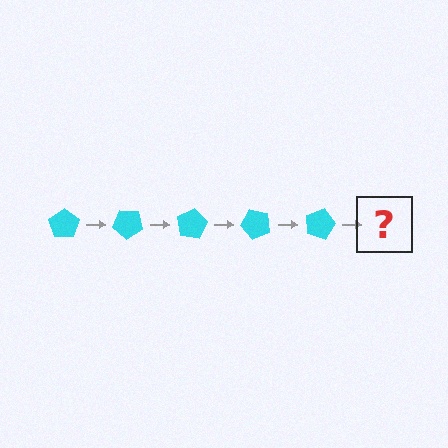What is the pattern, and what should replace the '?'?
The pattern is that the pentagon rotates 40 degrees each step. The '?' should be a cyan pentagon rotated 200 degrees.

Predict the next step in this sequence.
The next step is a cyan pentagon rotated 200 degrees.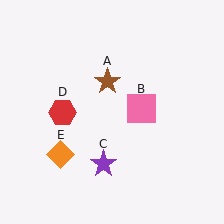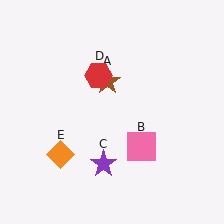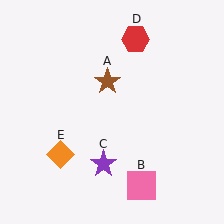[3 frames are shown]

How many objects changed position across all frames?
2 objects changed position: pink square (object B), red hexagon (object D).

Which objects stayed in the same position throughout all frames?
Brown star (object A) and purple star (object C) and orange diamond (object E) remained stationary.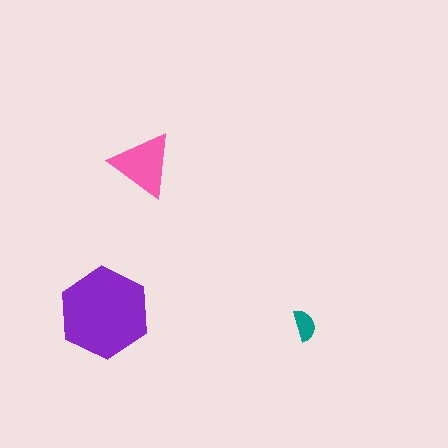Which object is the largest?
The purple hexagon.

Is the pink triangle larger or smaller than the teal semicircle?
Larger.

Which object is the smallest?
The teal semicircle.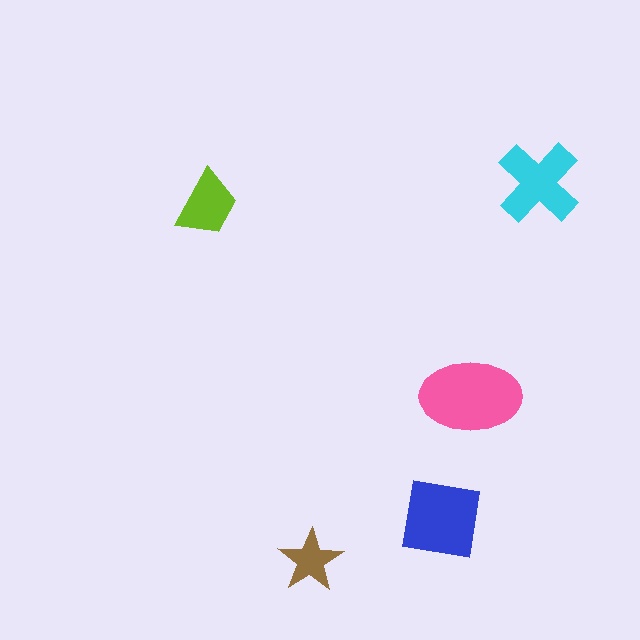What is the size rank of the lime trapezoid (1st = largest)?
4th.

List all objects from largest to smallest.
The pink ellipse, the blue square, the cyan cross, the lime trapezoid, the brown star.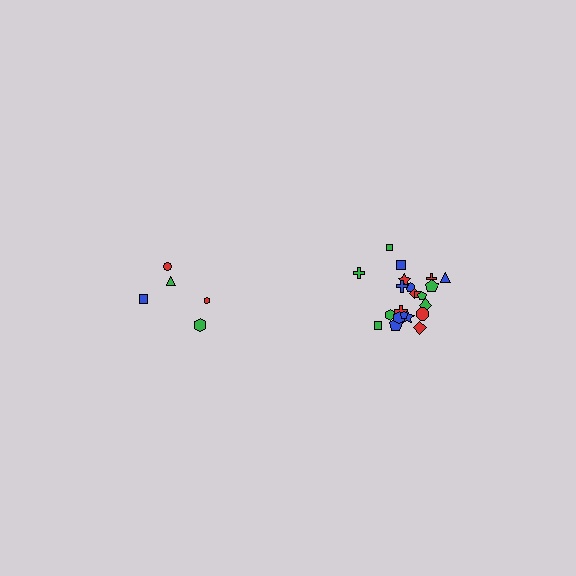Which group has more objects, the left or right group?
The right group.